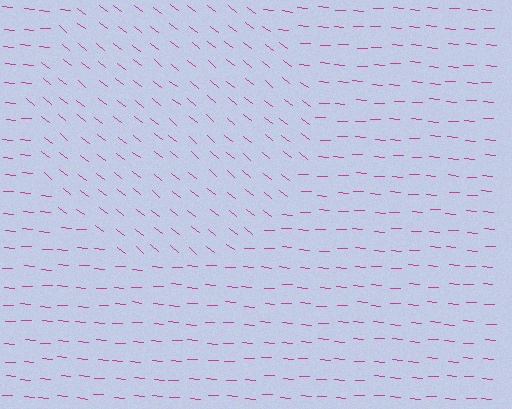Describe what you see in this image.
The image is filled with small magenta line segments. A circle region in the image has lines oriented differently from the surrounding lines, creating a visible texture boundary.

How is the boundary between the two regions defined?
The boundary is defined purely by a change in line orientation (approximately 35 degrees difference). All lines are the same color and thickness.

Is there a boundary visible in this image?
Yes, there is a texture boundary formed by a change in line orientation.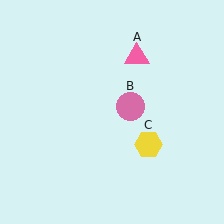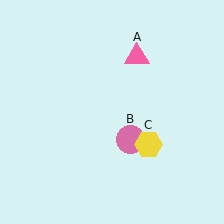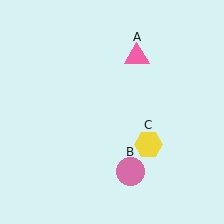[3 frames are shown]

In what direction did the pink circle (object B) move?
The pink circle (object B) moved down.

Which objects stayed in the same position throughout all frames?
Pink triangle (object A) and yellow hexagon (object C) remained stationary.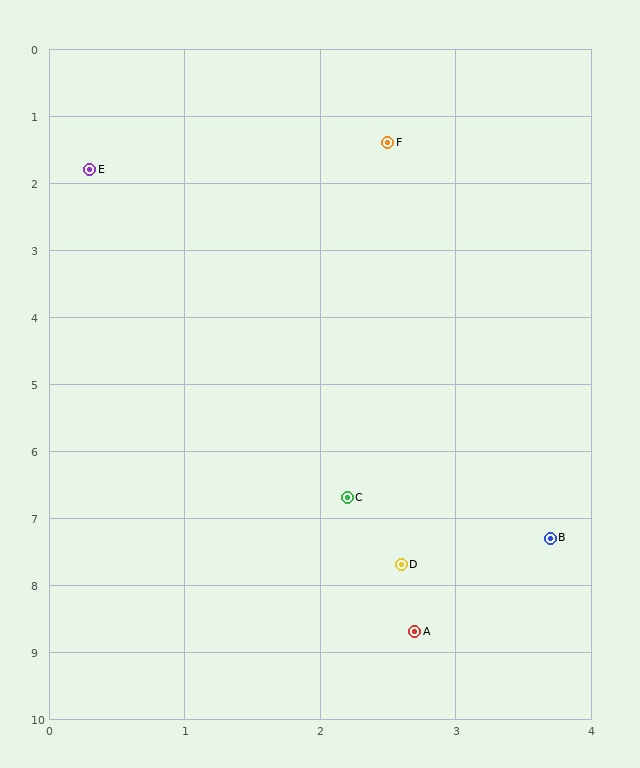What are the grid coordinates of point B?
Point B is at approximately (3.7, 7.3).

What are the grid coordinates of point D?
Point D is at approximately (2.6, 7.7).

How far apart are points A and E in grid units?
Points A and E are about 7.3 grid units apart.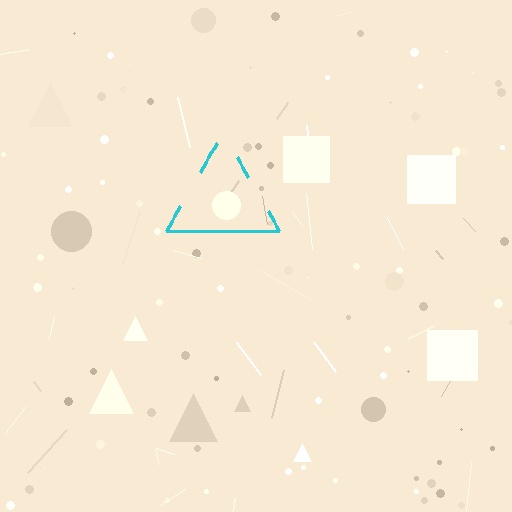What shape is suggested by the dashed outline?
The dashed outline suggests a triangle.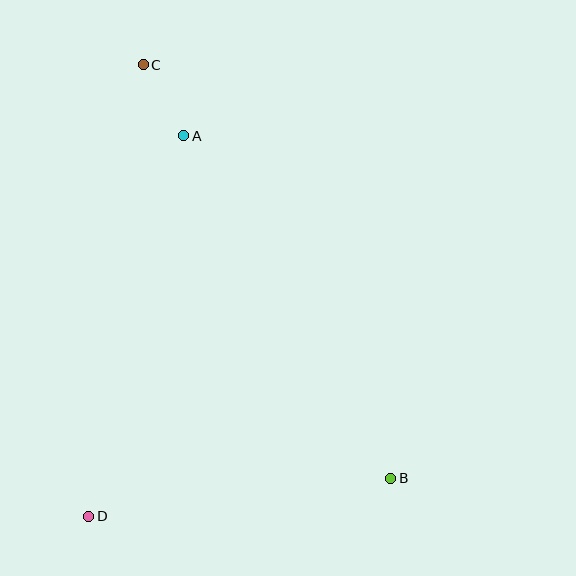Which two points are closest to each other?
Points A and C are closest to each other.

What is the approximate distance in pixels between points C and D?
The distance between C and D is approximately 455 pixels.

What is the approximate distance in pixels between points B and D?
The distance between B and D is approximately 305 pixels.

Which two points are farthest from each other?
Points B and C are farthest from each other.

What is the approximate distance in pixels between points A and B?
The distance between A and B is approximately 400 pixels.